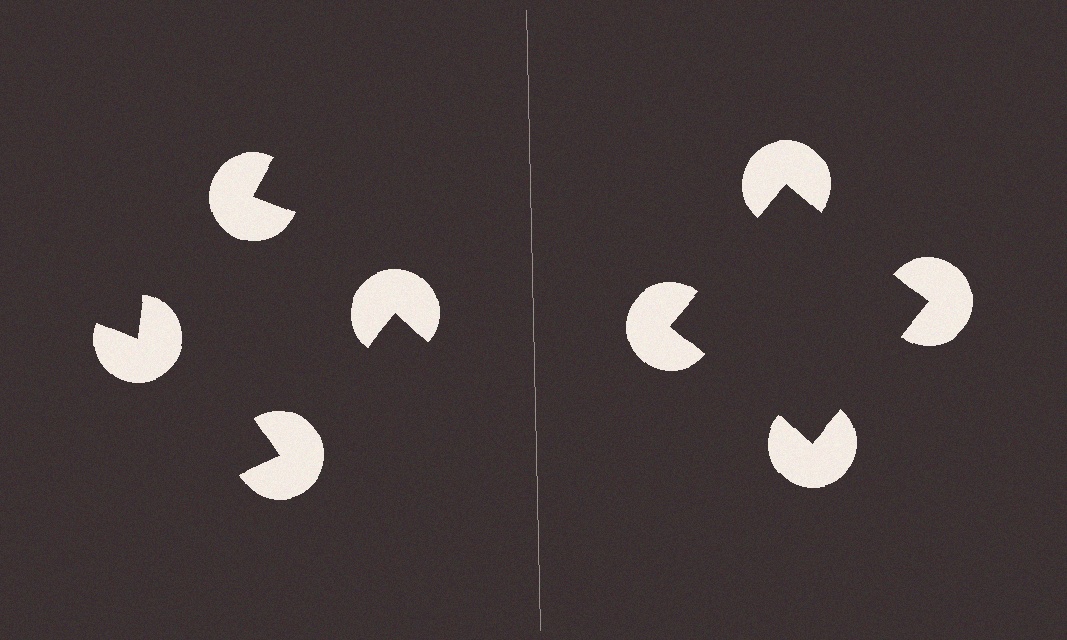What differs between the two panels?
The pac-man discs are positioned identically on both sides; only the wedge orientations differ. On the right they align to a square; on the left they are misaligned.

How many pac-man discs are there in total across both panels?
8 — 4 on each side.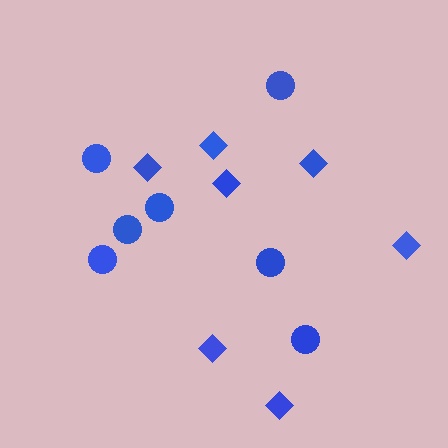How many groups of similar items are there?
There are 2 groups: one group of circles (7) and one group of diamonds (7).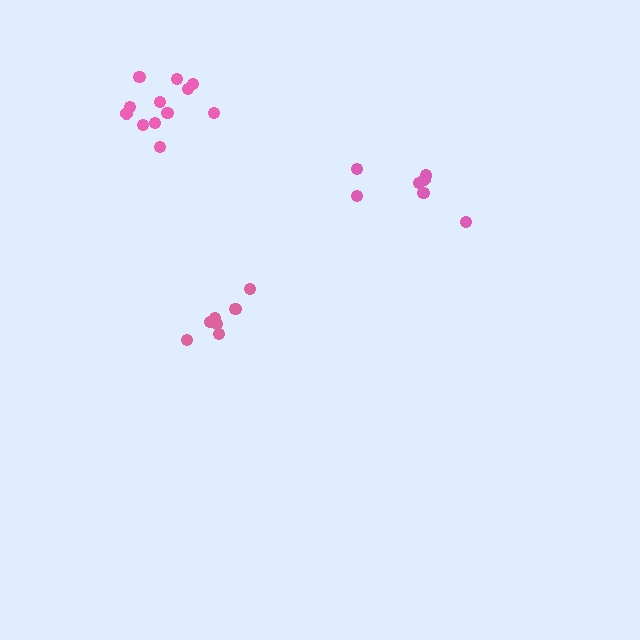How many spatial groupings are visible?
There are 3 spatial groupings.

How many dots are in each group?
Group 1: 12 dots, Group 2: 7 dots, Group 3: 7 dots (26 total).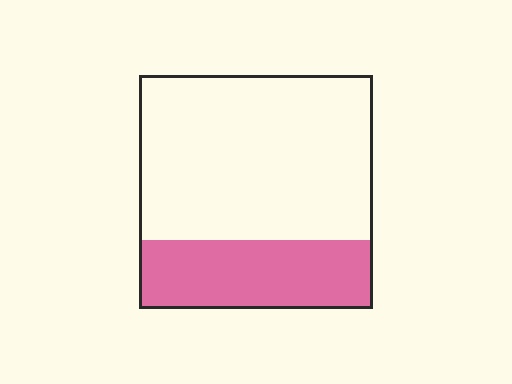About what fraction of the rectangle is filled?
About one third (1/3).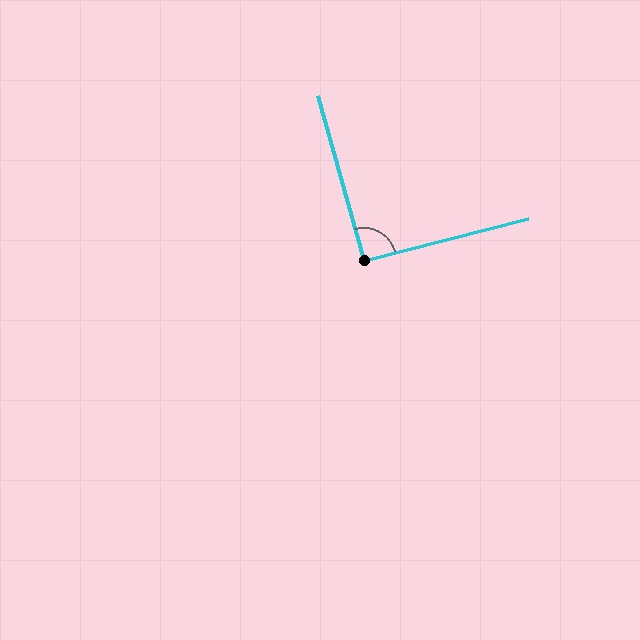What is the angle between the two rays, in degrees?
Approximately 91 degrees.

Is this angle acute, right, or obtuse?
It is approximately a right angle.